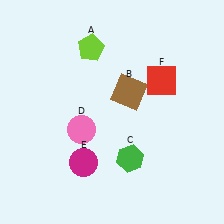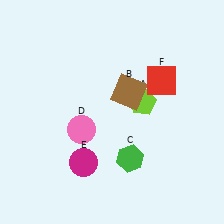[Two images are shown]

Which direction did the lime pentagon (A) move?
The lime pentagon (A) moved down.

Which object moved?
The lime pentagon (A) moved down.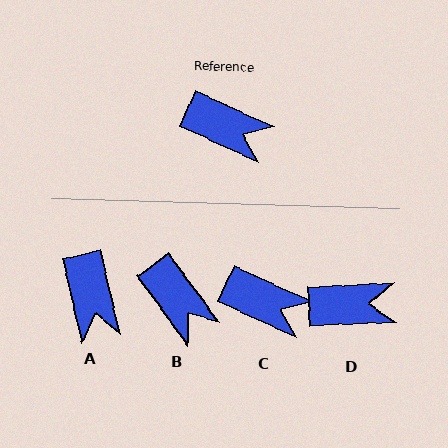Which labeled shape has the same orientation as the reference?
C.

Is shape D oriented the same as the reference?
No, it is off by about 27 degrees.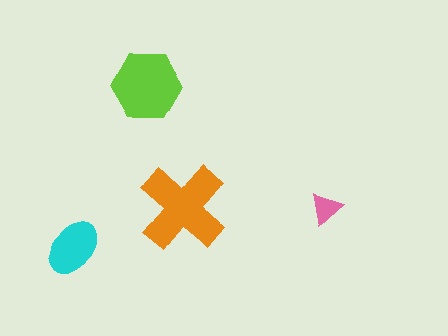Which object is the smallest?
The pink triangle.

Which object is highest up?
The lime hexagon is topmost.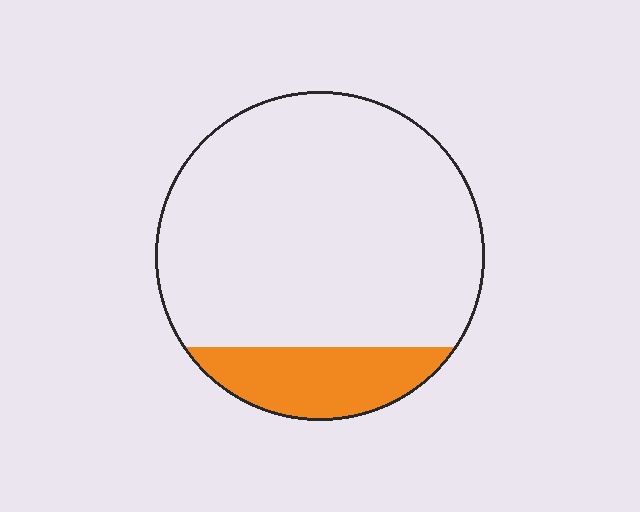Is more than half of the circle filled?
No.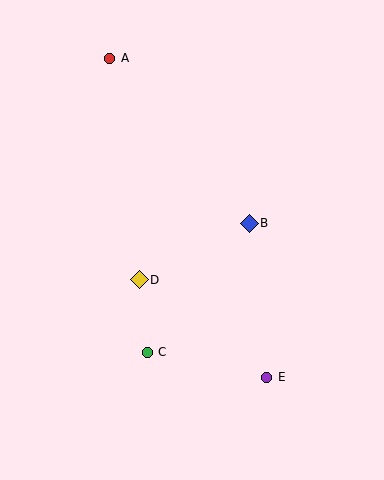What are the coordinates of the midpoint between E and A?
The midpoint between E and A is at (188, 218).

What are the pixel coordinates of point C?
Point C is at (147, 352).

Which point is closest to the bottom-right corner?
Point E is closest to the bottom-right corner.